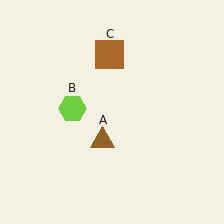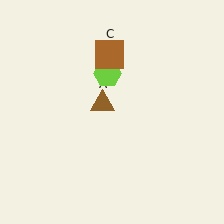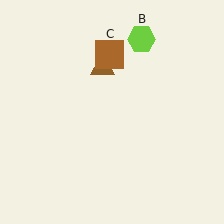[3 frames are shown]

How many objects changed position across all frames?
2 objects changed position: brown triangle (object A), lime hexagon (object B).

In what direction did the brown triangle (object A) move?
The brown triangle (object A) moved up.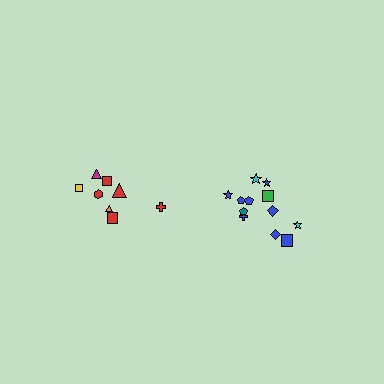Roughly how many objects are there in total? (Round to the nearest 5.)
Roughly 20 objects in total.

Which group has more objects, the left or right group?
The right group.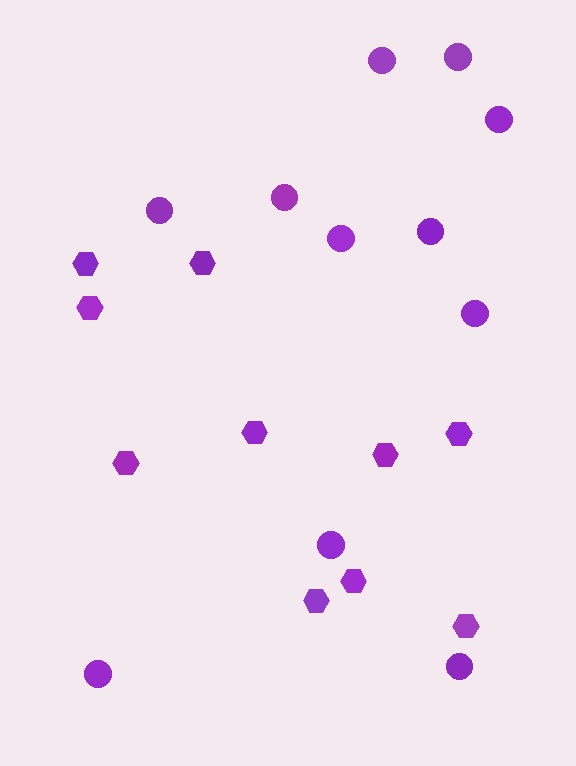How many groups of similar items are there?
There are 2 groups: one group of hexagons (10) and one group of circles (11).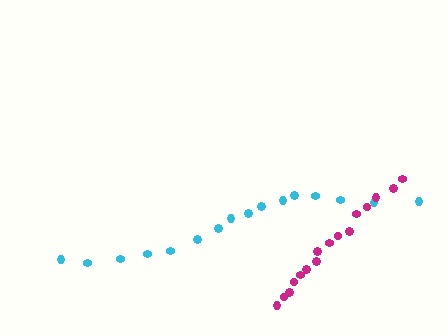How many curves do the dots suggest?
There are 2 distinct paths.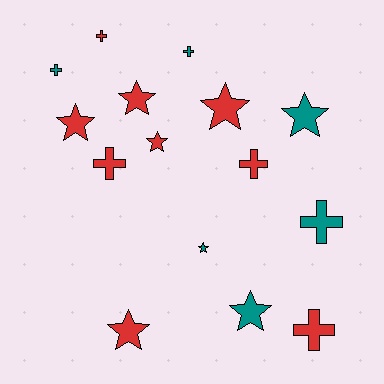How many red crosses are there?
There are 4 red crosses.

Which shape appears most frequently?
Star, with 8 objects.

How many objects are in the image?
There are 15 objects.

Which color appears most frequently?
Red, with 9 objects.